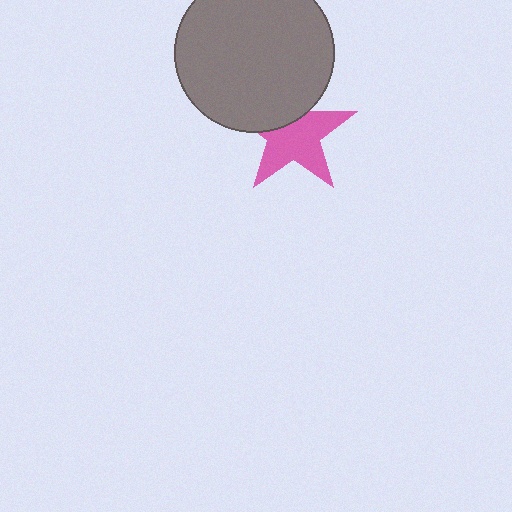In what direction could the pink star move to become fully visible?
The pink star could move down. That would shift it out from behind the gray circle entirely.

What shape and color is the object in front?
The object in front is a gray circle.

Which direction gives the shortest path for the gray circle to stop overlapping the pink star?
Moving up gives the shortest separation.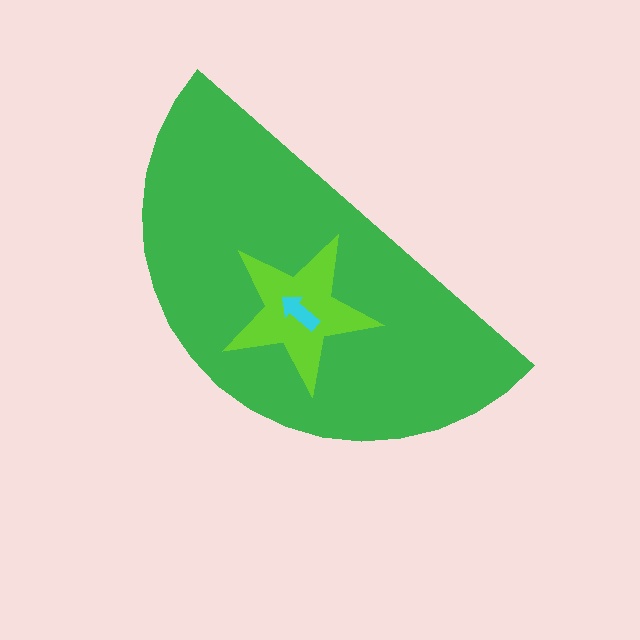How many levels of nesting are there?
3.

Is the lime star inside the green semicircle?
Yes.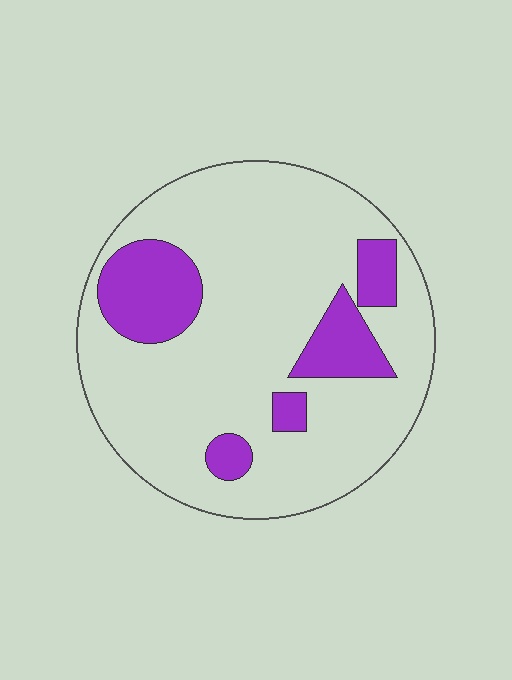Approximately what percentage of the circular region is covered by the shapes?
Approximately 20%.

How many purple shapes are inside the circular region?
5.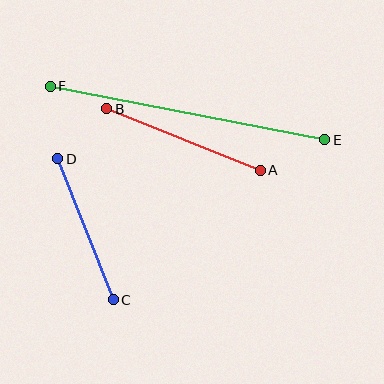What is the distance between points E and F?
The distance is approximately 280 pixels.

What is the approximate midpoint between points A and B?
The midpoint is at approximately (183, 140) pixels.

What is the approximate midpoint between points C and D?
The midpoint is at approximately (85, 229) pixels.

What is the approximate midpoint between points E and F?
The midpoint is at approximately (188, 113) pixels.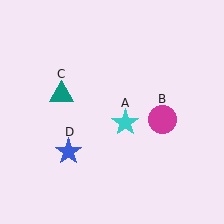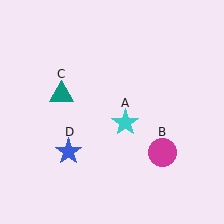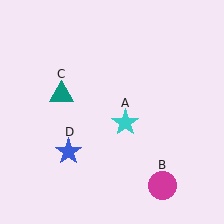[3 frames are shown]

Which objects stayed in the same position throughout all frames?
Cyan star (object A) and teal triangle (object C) and blue star (object D) remained stationary.